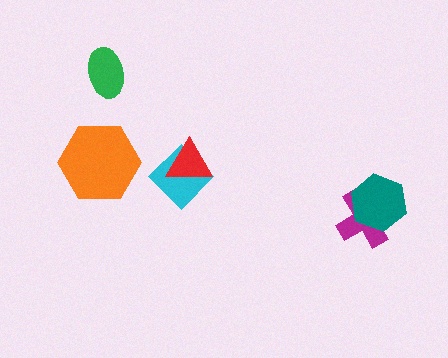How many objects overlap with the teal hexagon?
1 object overlaps with the teal hexagon.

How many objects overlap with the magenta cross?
1 object overlaps with the magenta cross.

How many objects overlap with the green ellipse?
0 objects overlap with the green ellipse.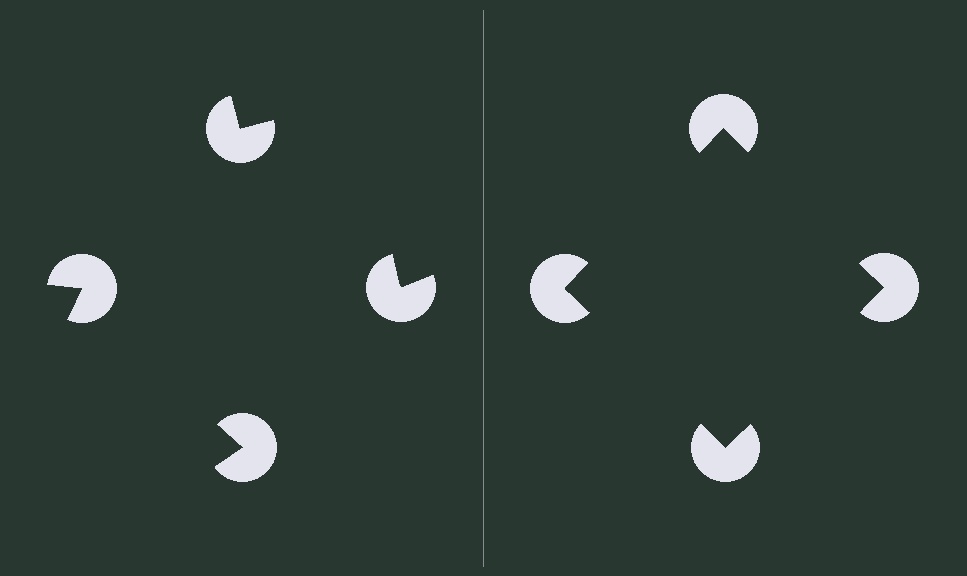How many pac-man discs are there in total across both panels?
8 — 4 on each side.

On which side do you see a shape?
An illusory square appears on the right side. On the left side the wedge cuts are rotated, so no coherent shape forms.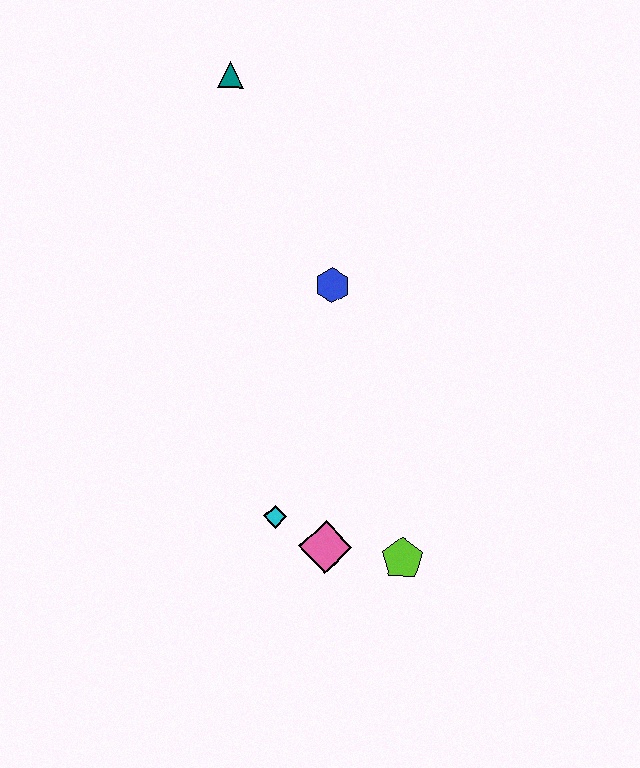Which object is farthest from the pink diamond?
The teal triangle is farthest from the pink diamond.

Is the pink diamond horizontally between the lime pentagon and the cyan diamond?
Yes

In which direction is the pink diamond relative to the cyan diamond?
The pink diamond is to the right of the cyan diamond.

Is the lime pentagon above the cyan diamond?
No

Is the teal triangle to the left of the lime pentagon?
Yes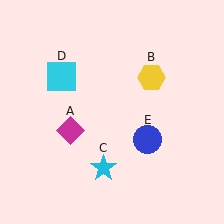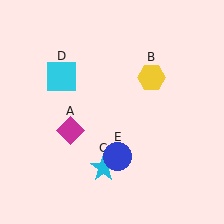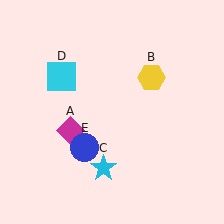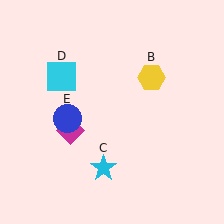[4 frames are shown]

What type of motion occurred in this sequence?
The blue circle (object E) rotated clockwise around the center of the scene.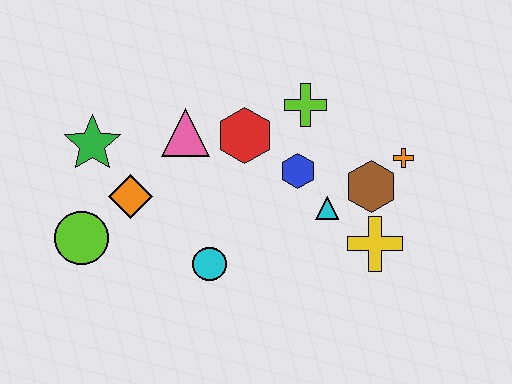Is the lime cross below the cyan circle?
No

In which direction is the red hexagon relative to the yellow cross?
The red hexagon is to the left of the yellow cross.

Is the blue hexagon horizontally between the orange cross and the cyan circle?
Yes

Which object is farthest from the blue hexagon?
The lime circle is farthest from the blue hexagon.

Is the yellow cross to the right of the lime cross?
Yes